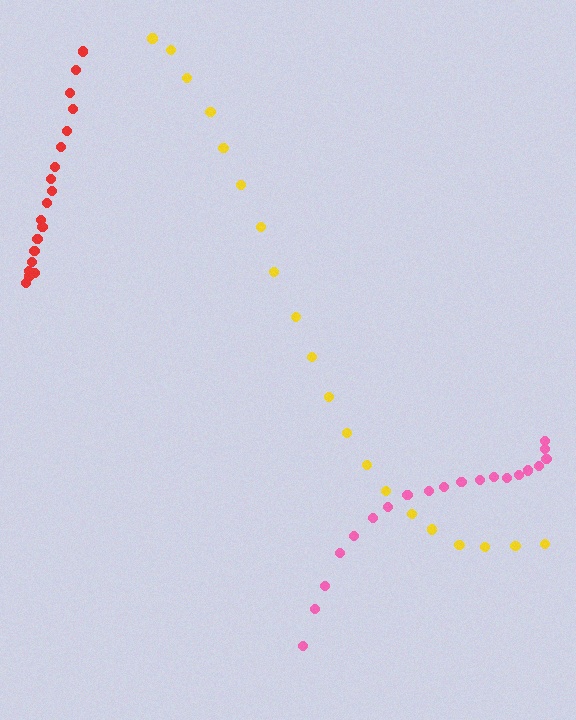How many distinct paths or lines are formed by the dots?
There are 3 distinct paths.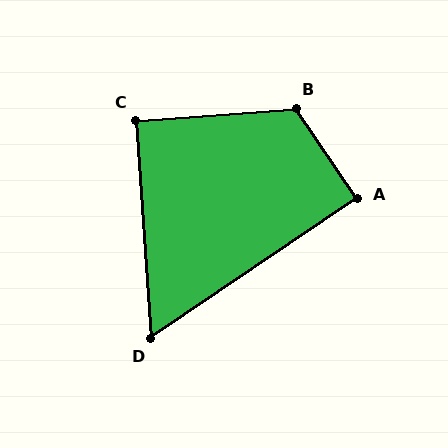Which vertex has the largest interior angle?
B, at approximately 120 degrees.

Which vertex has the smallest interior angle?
D, at approximately 60 degrees.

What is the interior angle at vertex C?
Approximately 90 degrees (approximately right).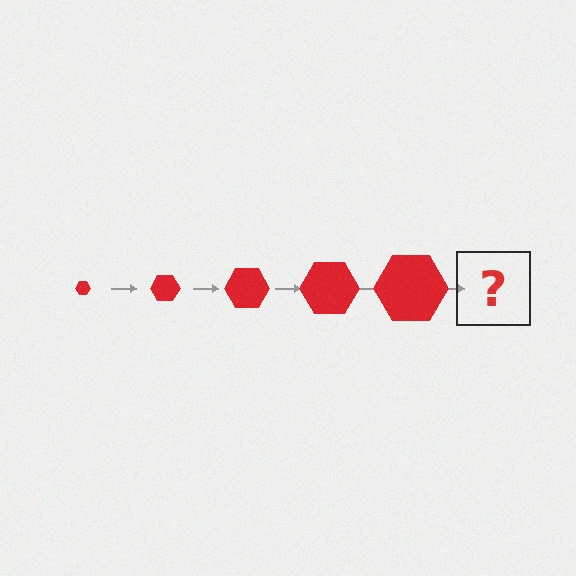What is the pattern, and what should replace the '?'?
The pattern is that the hexagon gets progressively larger each step. The '?' should be a red hexagon, larger than the previous one.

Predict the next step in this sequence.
The next step is a red hexagon, larger than the previous one.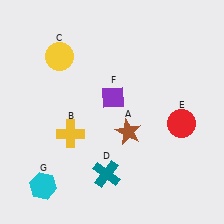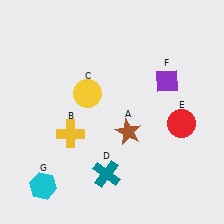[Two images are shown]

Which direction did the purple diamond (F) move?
The purple diamond (F) moved right.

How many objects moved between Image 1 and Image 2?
2 objects moved between the two images.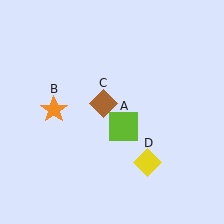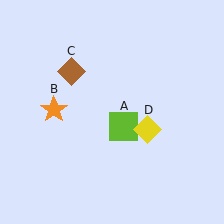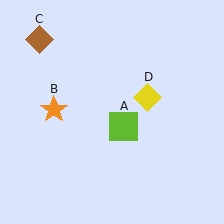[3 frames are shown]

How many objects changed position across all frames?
2 objects changed position: brown diamond (object C), yellow diamond (object D).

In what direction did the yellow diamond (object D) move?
The yellow diamond (object D) moved up.